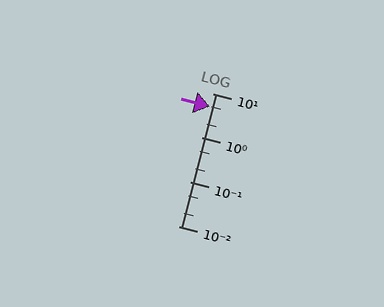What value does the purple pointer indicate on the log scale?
The pointer indicates approximately 5.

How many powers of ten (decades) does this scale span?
The scale spans 3 decades, from 0.01 to 10.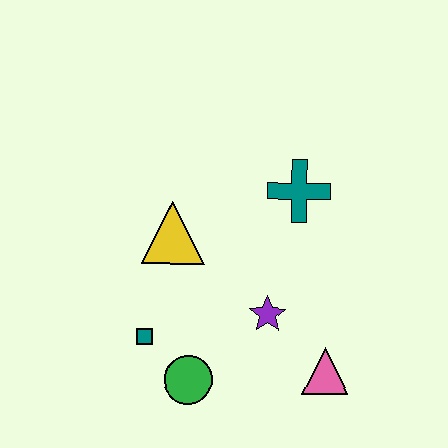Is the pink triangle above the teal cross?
No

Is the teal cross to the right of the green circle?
Yes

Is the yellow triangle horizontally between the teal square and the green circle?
Yes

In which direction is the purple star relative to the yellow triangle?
The purple star is to the right of the yellow triangle.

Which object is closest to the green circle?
The teal square is closest to the green circle.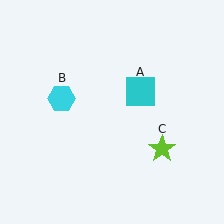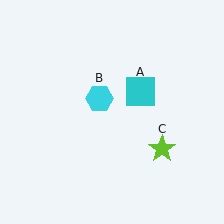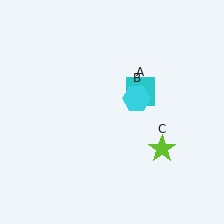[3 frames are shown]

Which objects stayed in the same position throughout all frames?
Cyan square (object A) and lime star (object C) remained stationary.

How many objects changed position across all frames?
1 object changed position: cyan hexagon (object B).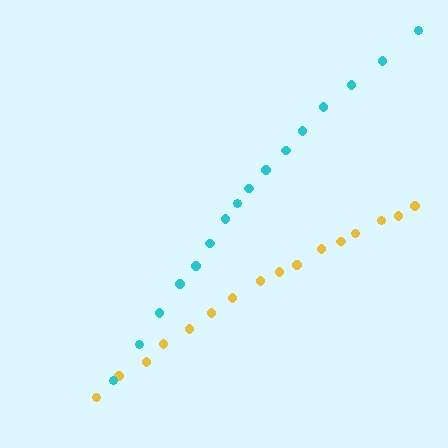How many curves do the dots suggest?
There are 2 distinct paths.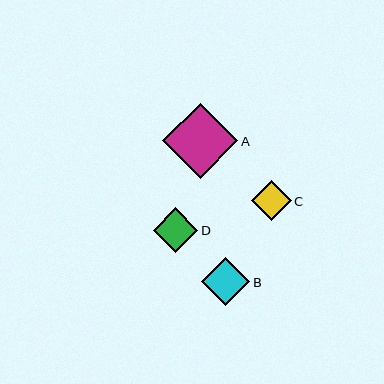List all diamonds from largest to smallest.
From largest to smallest: A, B, D, C.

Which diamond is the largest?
Diamond A is the largest with a size of approximately 75 pixels.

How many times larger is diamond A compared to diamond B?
Diamond A is approximately 1.5 times the size of diamond B.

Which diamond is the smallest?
Diamond C is the smallest with a size of approximately 40 pixels.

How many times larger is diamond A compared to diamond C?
Diamond A is approximately 1.9 times the size of diamond C.